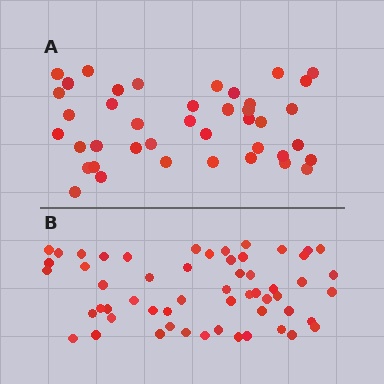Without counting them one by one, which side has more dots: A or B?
Region B (the bottom region) has more dots.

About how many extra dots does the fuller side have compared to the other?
Region B has approximately 15 more dots than region A.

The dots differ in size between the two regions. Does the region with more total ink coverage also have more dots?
No. Region A has more total ink coverage because its dots are larger, but region B actually contains more individual dots. Total area can be misleading — the number of items is what matters here.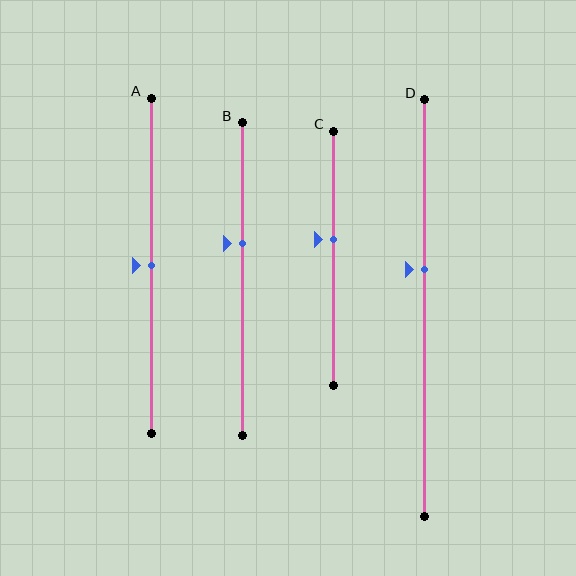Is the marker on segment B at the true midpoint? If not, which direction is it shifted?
No, the marker on segment B is shifted upward by about 11% of the segment length.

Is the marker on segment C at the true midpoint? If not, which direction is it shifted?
No, the marker on segment C is shifted upward by about 8% of the segment length.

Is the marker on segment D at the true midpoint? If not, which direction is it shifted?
No, the marker on segment D is shifted upward by about 9% of the segment length.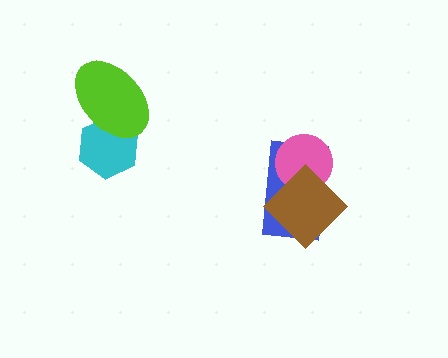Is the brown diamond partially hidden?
No, no other shape covers it.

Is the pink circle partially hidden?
Yes, it is partially covered by another shape.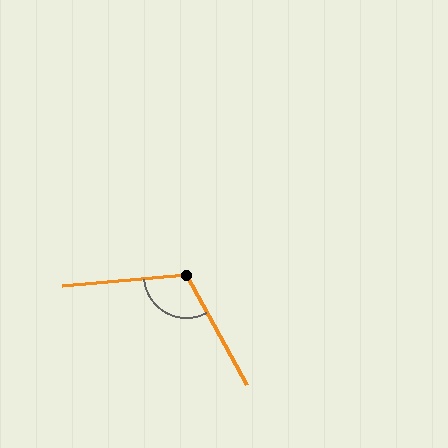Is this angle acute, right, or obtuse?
It is obtuse.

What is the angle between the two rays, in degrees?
Approximately 113 degrees.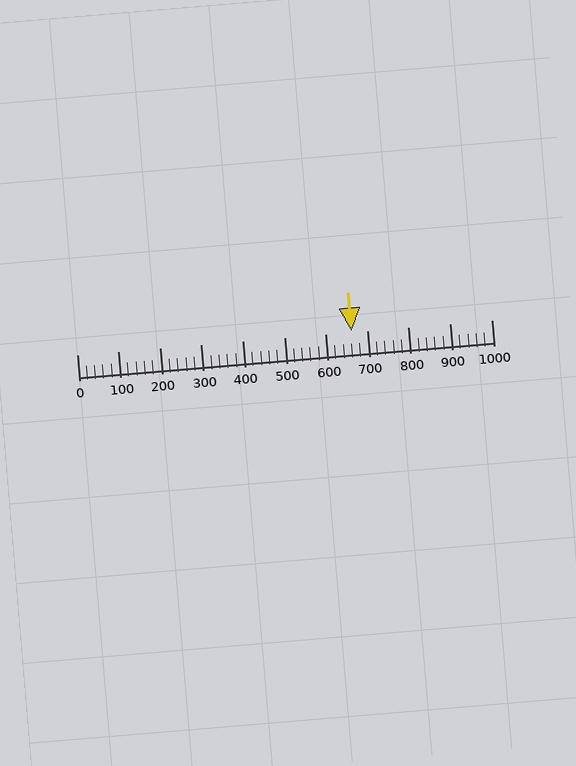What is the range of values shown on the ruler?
The ruler shows values from 0 to 1000.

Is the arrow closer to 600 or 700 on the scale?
The arrow is closer to 700.